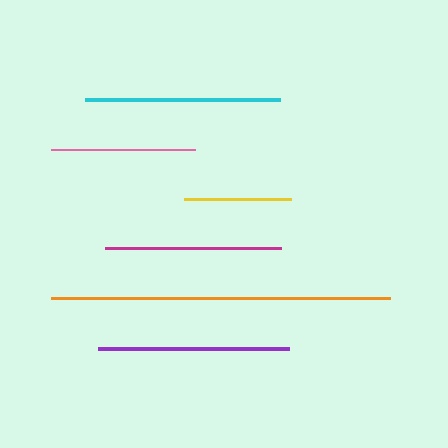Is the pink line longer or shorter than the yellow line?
The pink line is longer than the yellow line.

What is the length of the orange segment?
The orange segment is approximately 339 pixels long.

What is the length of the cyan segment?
The cyan segment is approximately 195 pixels long.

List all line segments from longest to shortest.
From longest to shortest: orange, cyan, purple, magenta, pink, yellow.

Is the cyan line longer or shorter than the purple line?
The cyan line is longer than the purple line.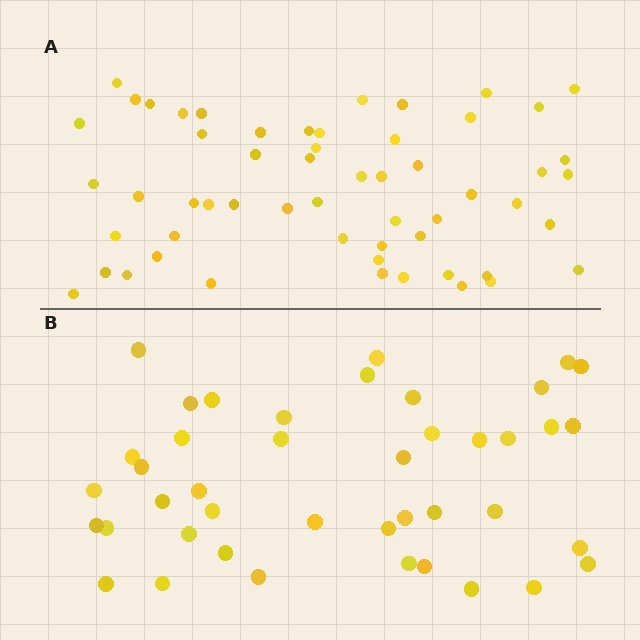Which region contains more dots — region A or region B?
Region A (the top region) has more dots.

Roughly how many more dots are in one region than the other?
Region A has approximately 15 more dots than region B.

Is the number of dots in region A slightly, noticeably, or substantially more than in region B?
Region A has noticeably more, but not dramatically so. The ratio is roughly 1.3 to 1.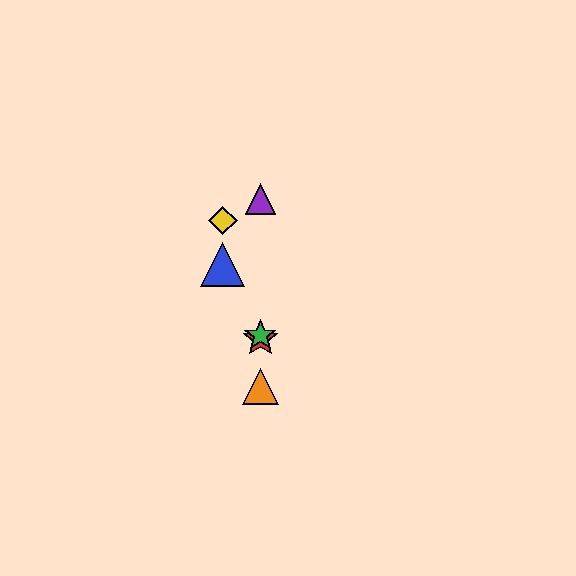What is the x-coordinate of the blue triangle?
The blue triangle is at x≈223.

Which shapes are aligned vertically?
The red star, the green star, the purple triangle, the orange triangle are aligned vertically.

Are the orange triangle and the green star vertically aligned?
Yes, both are at x≈260.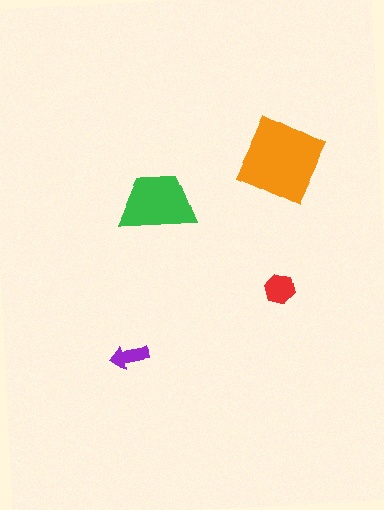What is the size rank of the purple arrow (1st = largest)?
4th.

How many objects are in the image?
There are 4 objects in the image.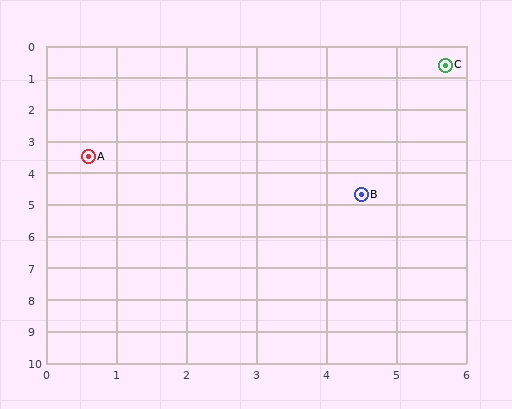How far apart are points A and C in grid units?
Points A and C are about 5.9 grid units apart.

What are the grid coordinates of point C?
Point C is at approximately (5.7, 0.6).